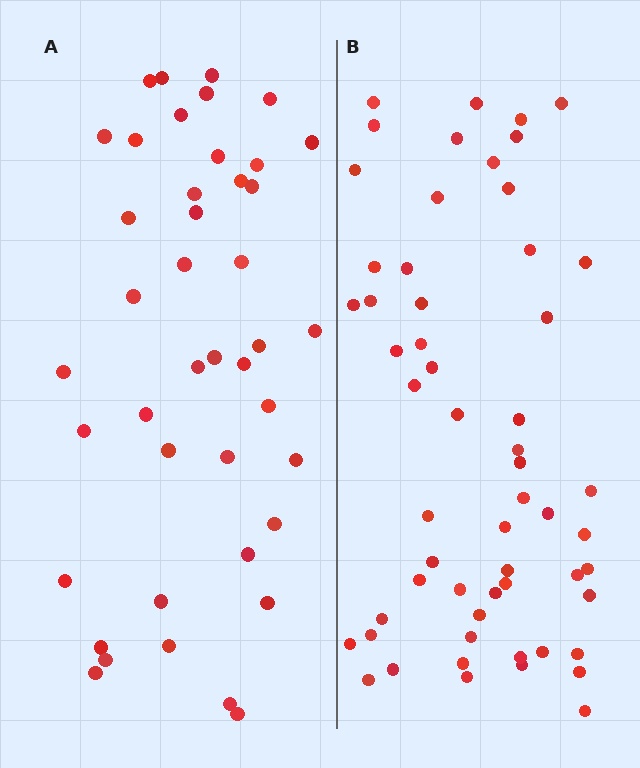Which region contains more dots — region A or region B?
Region B (the right region) has more dots.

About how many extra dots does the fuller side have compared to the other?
Region B has approximately 15 more dots than region A.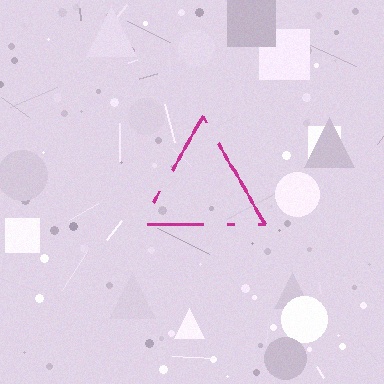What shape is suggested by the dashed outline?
The dashed outline suggests a triangle.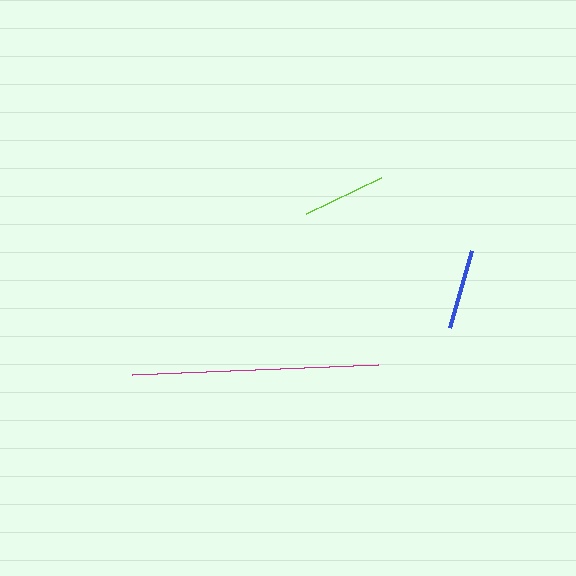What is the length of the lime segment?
The lime segment is approximately 83 pixels long.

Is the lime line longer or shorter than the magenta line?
The magenta line is longer than the lime line.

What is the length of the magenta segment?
The magenta segment is approximately 245 pixels long.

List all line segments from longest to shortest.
From longest to shortest: magenta, lime, blue.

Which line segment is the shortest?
The blue line is the shortest at approximately 80 pixels.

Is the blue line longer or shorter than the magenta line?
The magenta line is longer than the blue line.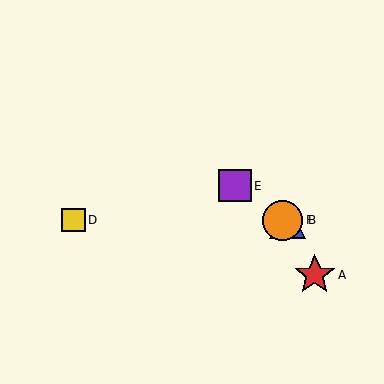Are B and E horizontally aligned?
No, B is at y≈220 and E is at y≈186.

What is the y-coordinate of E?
Object E is at y≈186.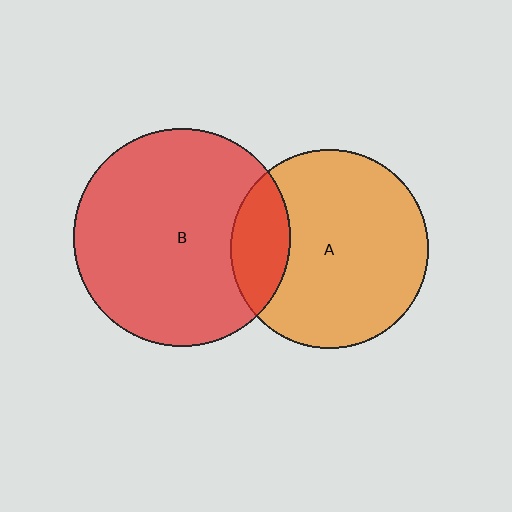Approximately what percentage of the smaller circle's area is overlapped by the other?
Approximately 20%.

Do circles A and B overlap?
Yes.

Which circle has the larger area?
Circle B (red).